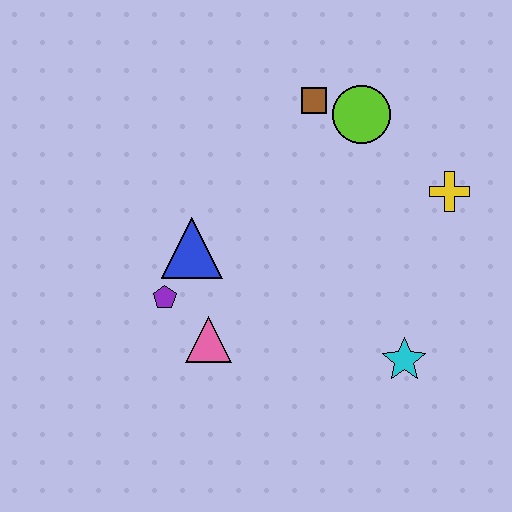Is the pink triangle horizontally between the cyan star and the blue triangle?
Yes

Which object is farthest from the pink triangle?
The yellow cross is farthest from the pink triangle.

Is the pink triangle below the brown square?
Yes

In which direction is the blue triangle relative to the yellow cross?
The blue triangle is to the left of the yellow cross.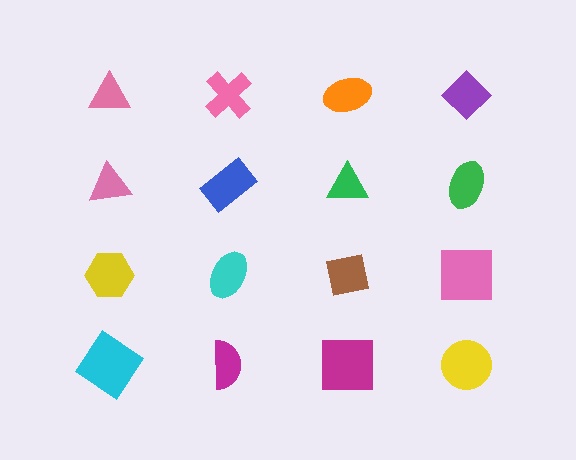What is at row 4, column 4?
A yellow circle.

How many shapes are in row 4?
4 shapes.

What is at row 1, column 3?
An orange ellipse.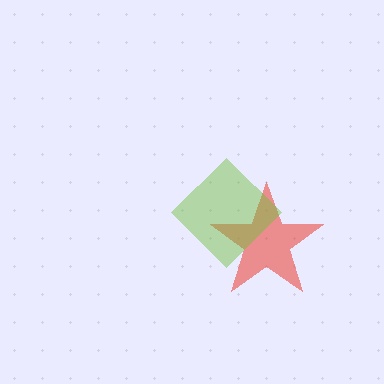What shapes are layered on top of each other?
The layered shapes are: a red star, a lime diamond.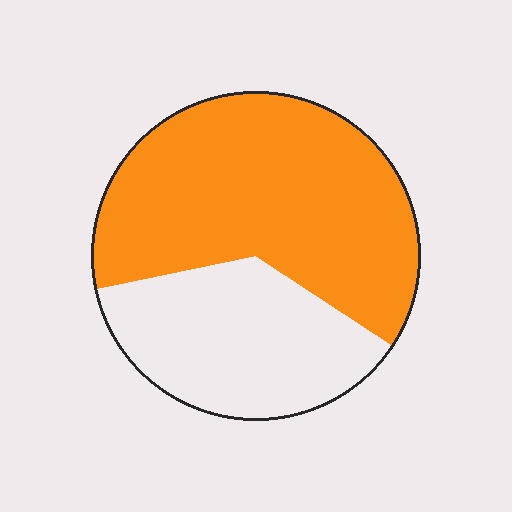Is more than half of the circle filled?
Yes.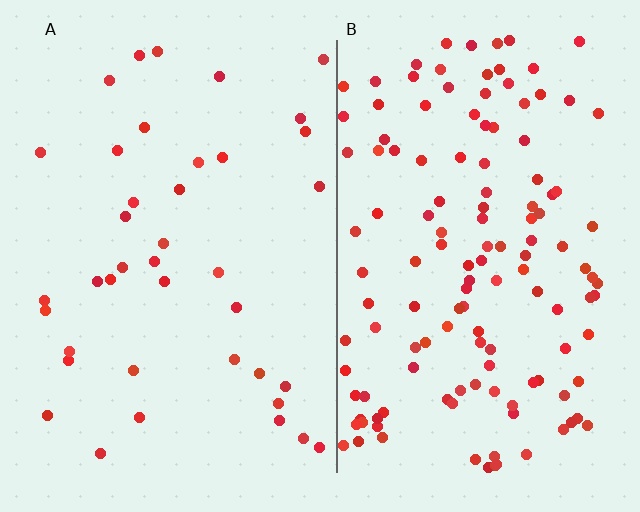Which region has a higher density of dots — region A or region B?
B (the right).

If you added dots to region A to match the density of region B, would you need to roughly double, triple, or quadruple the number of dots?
Approximately triple.